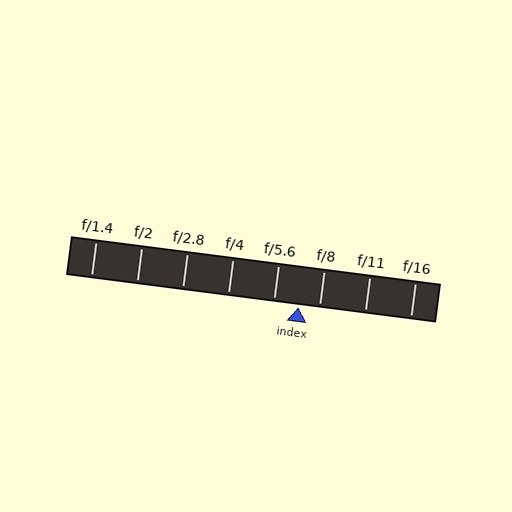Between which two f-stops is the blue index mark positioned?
The index mark is between f/5.6 and f/8.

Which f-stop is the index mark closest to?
The index mark is closest to f/8.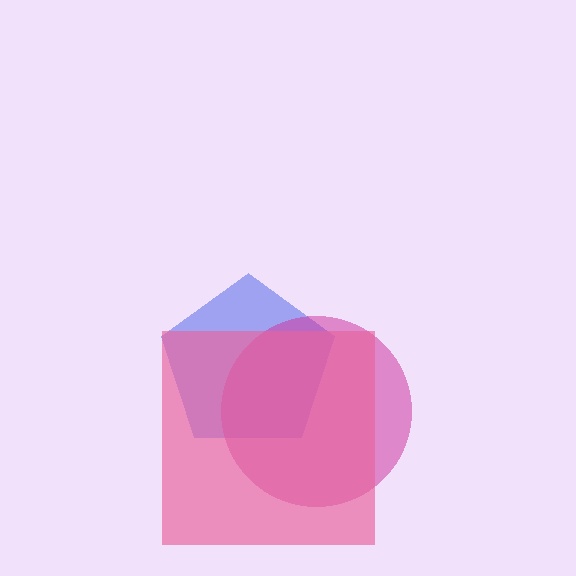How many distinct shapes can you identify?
There are 3 distinct shapes: a blue pentagon, a magenta circle, a pink square.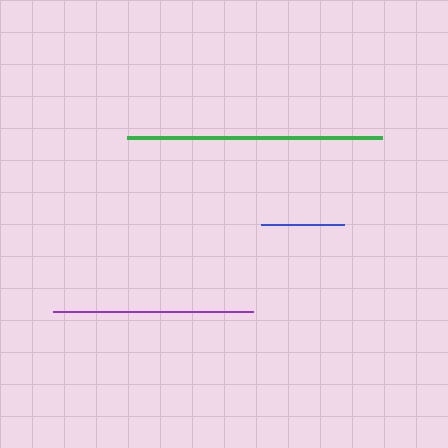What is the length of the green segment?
The green segment is approximately 255 pixels long.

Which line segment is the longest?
The green line is the longest at approximately 255 pixels.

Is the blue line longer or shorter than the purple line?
The purple line is longer than the blue line.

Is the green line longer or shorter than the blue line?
The green line is longer than the blue line.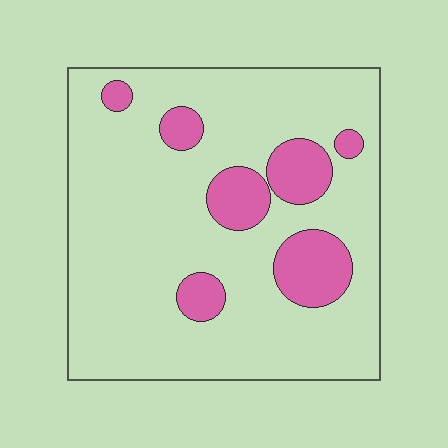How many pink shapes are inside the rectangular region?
7.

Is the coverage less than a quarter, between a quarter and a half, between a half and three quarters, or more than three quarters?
Less than a quarter.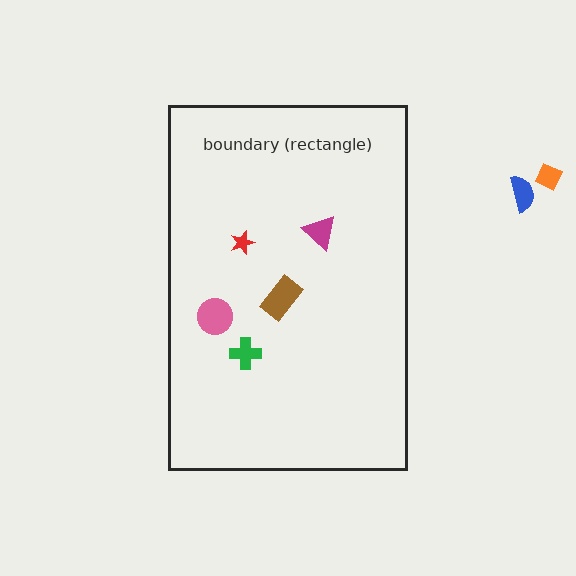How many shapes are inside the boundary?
5 inside, 2 outside.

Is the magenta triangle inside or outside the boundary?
Inside.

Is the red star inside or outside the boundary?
Inside.